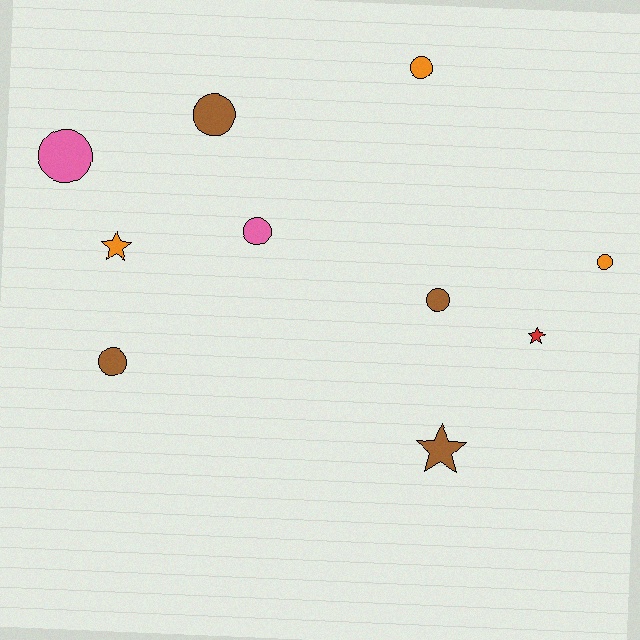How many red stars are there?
There is 1 red star.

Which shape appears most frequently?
Circle, with 7 objects.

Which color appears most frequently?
Brown, with 4 objects.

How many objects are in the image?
There are 10 objects.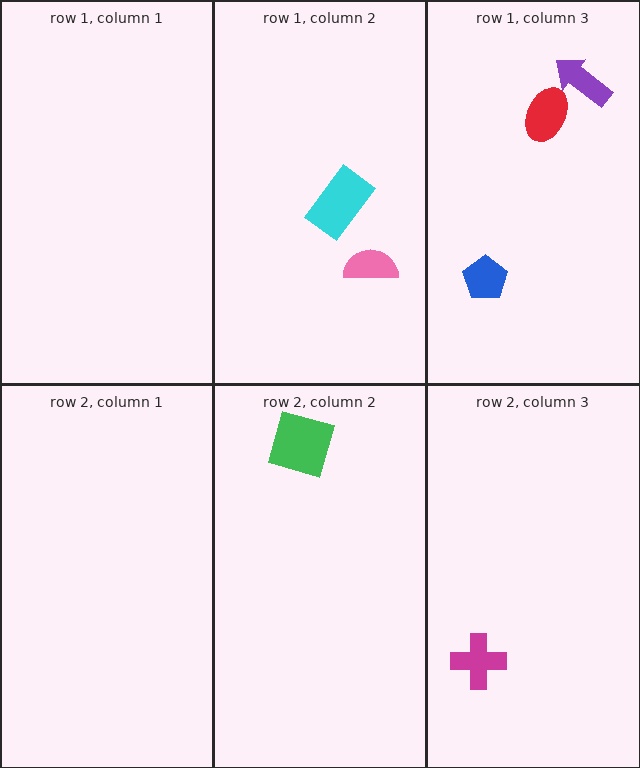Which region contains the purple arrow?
The row 1, column 3 region.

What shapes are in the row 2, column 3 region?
The magenta cross.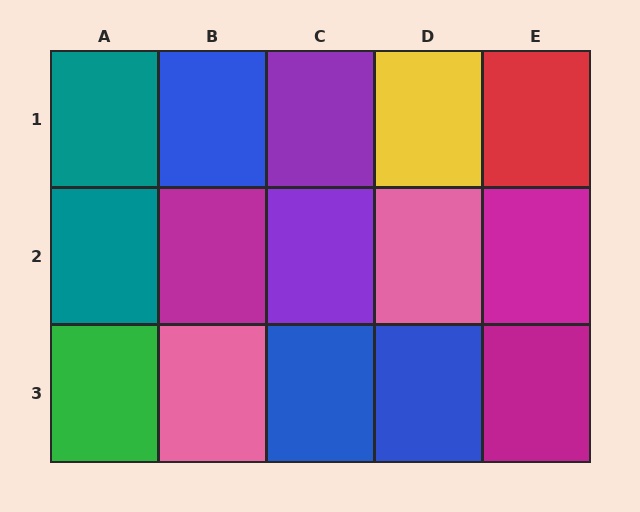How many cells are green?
1 cell is green.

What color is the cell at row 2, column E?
Magenta.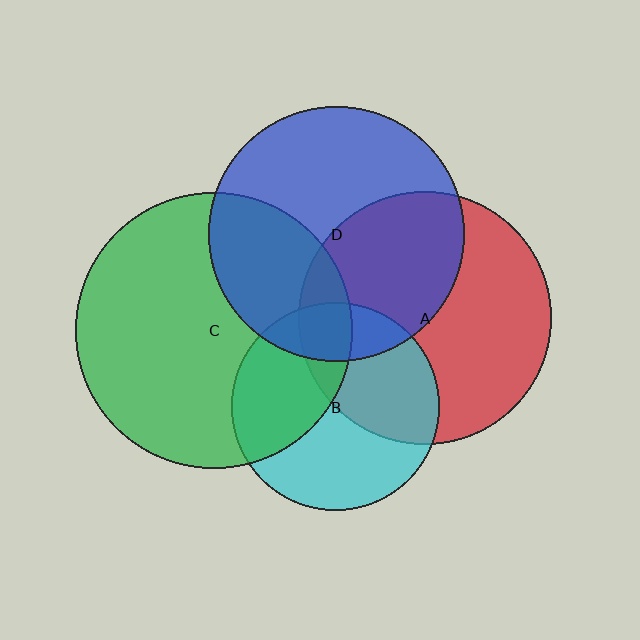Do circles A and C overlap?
Yes.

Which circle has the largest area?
Circle C (green).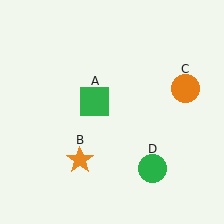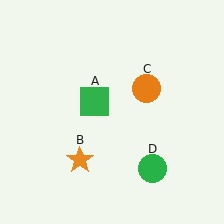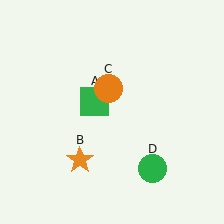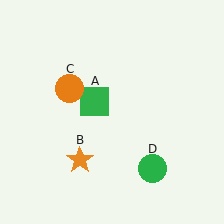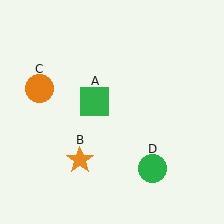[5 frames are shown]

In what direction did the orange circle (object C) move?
The orange circle (object C) moved left.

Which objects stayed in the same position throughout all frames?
Green square (object A) and orange star (object B) and green circle (object D) remained stationary.